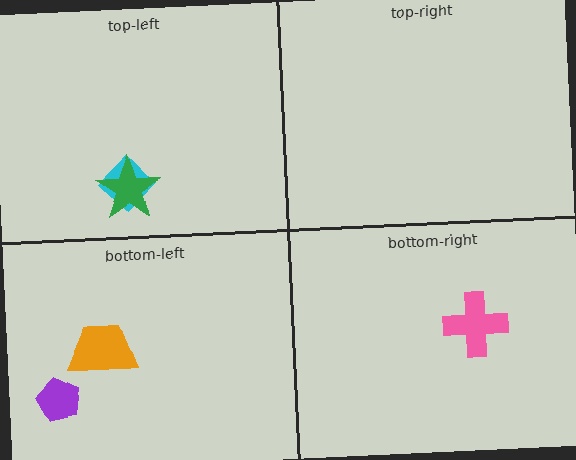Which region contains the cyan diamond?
The top-left region.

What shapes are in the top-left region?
The cyan diamond, the green star.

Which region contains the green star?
The top-left region.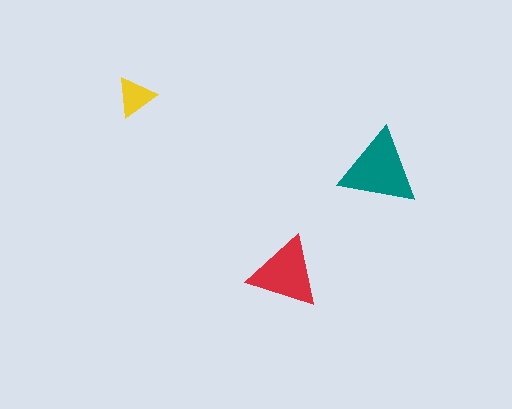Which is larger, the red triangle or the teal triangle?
The teal one.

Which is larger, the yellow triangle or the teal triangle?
The teal one.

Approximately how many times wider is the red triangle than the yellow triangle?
About 2 times wider.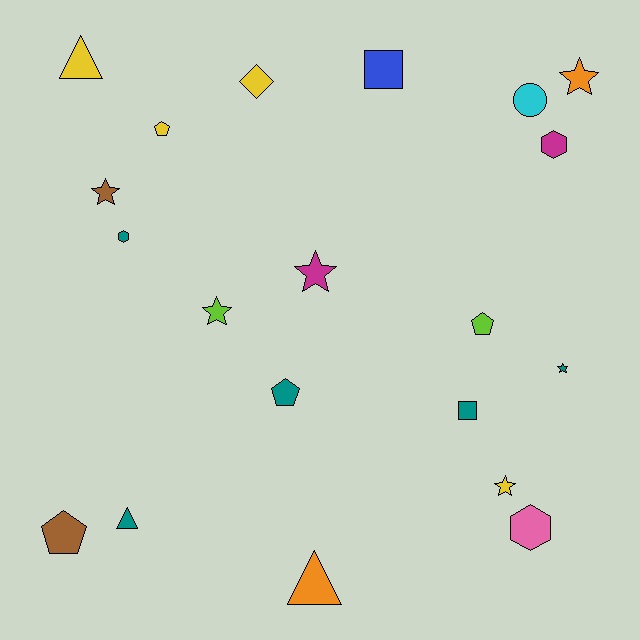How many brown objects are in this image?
There are 2 brown objects.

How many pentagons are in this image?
There are 4 pentagons.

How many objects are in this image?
There are 20 objects.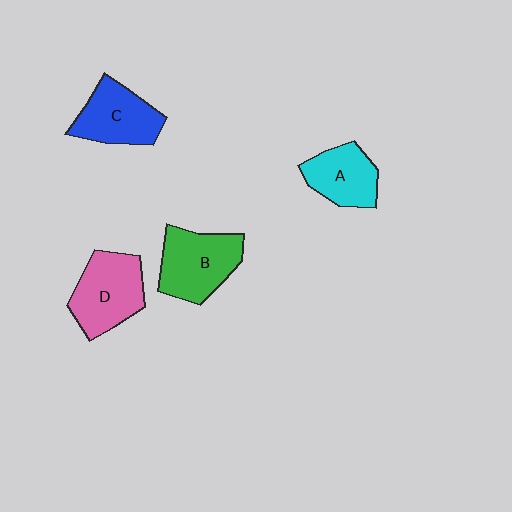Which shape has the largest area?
Shape D (pink).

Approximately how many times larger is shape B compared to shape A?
Approximately 1.3 times.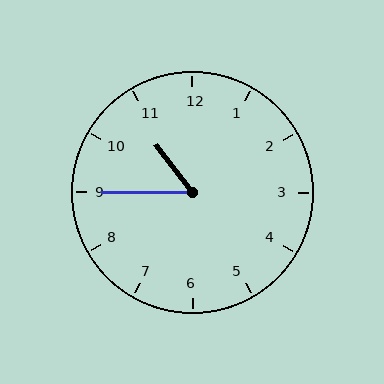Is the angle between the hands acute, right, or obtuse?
It is acute.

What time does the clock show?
10:45.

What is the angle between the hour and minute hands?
Approximately 52 degrees.